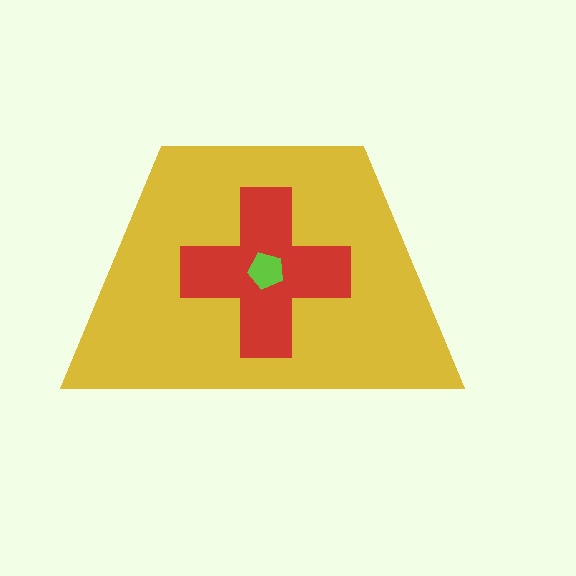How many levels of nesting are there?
3.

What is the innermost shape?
The lime pentagon.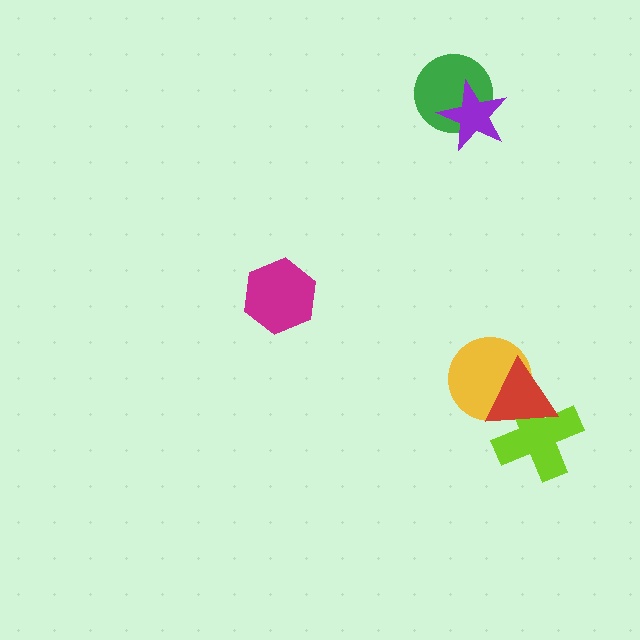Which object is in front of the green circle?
The purple star is in front of the green circle.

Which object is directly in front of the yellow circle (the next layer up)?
The lime cross is directly in front of the yellow circle.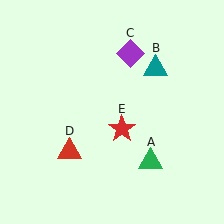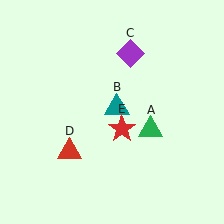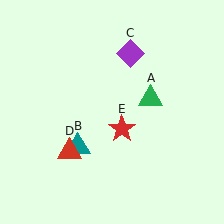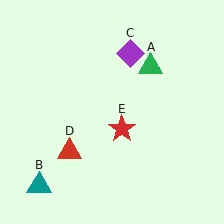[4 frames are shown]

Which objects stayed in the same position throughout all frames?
Purple diamond (object C) and red triangle (object D) and red star (object E) remained stationary.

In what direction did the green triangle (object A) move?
The green triangle (object A) moved up.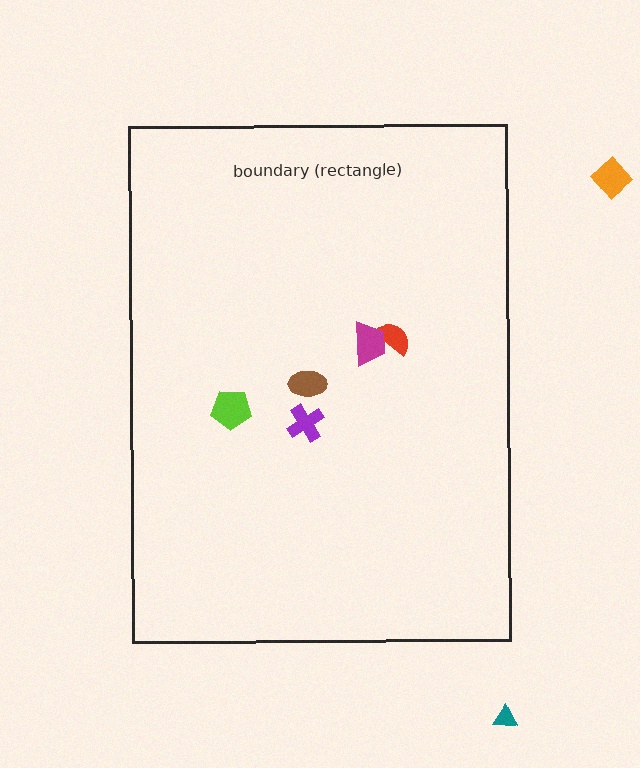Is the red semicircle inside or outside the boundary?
Inside.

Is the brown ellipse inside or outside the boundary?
Inside.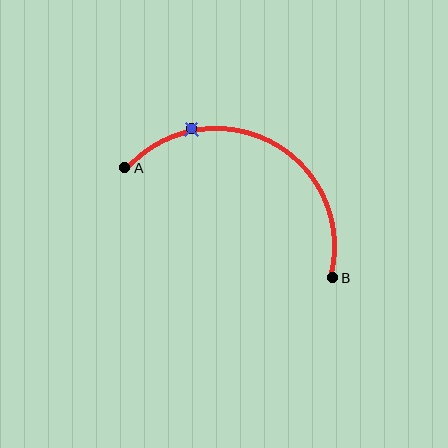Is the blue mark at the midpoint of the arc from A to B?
No. The blue mark lies on the arc but is closer to endpoint A. The arc midpoint would be at the point on the curve equidistant along the arc from both A and B.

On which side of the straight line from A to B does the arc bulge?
The arc bulges above the straight line connecting A and B.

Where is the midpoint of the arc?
The arc midpoint is the point on the curve farthest from the straight line joining A and B. It sits above that line.